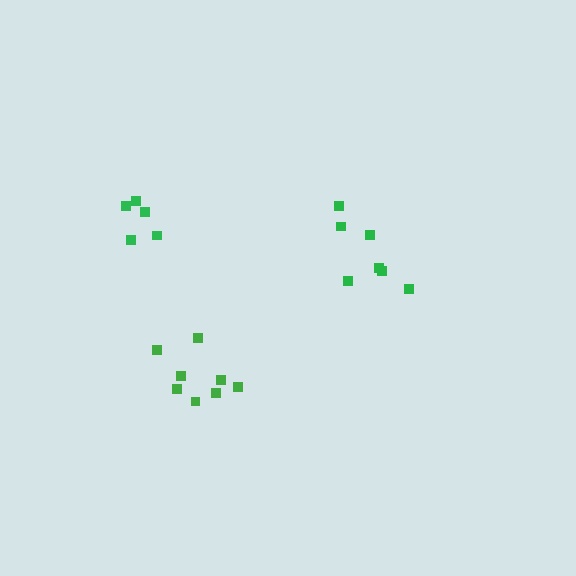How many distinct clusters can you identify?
There are 3 distinct clusters.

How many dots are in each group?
Group 1: 5 dots, Group 2: 7 dots, Group 3: 8 dots (20 total).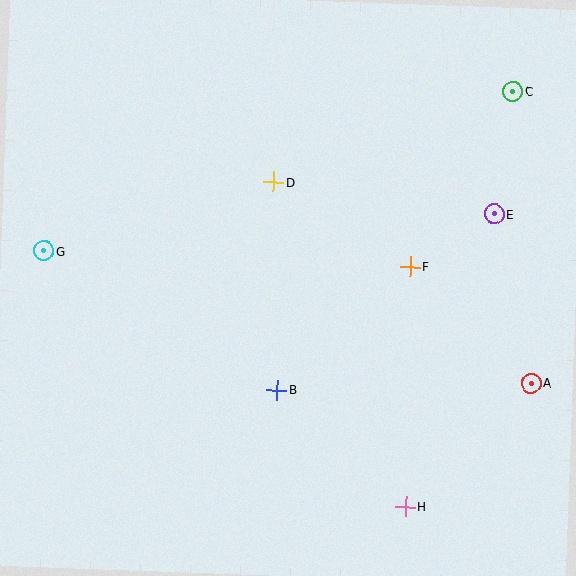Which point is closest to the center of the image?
Point B at (277, 390) is closest to the center.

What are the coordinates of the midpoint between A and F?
The midpoint between A and F is at (471, 325).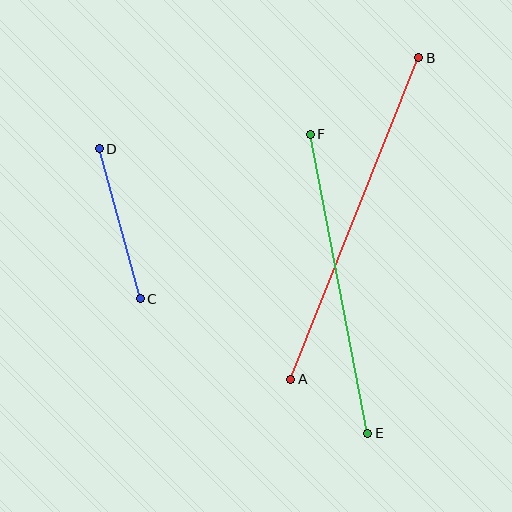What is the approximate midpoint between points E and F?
The midpoint is at approximately (339, 284) pixels.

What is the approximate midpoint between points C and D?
The midpoint is at approximately (120, 224) pixels.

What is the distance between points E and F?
The distance is approximately 304 pixels.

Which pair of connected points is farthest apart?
Points A and B are farthest apart.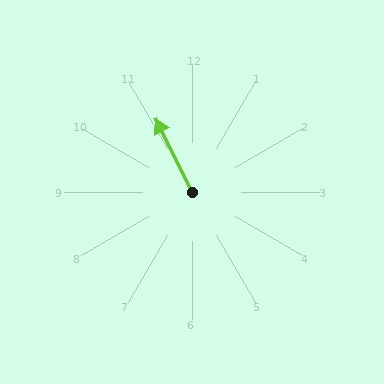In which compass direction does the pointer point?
Northwest.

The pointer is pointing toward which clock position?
Roughly 11 o'clock.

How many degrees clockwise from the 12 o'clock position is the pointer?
Approximately 334 degrees.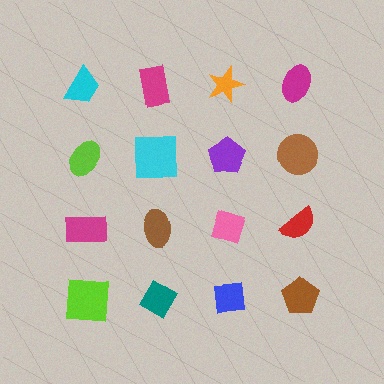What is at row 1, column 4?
A magenta ellipse.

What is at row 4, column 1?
A lime square.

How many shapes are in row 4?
4 shapes.